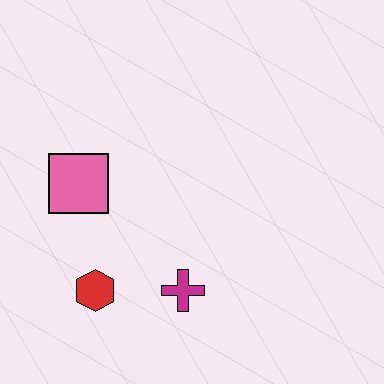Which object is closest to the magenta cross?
The red hexagon is closest to the magenta cross.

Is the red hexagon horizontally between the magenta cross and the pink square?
Yes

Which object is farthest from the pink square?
The magenta cross is farthest from the pink square.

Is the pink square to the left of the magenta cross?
Yes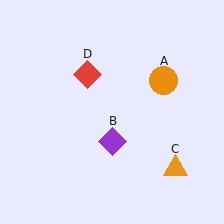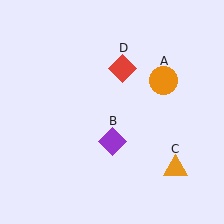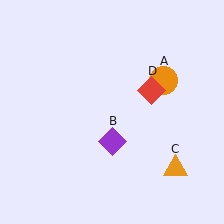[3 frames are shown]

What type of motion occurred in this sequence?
The red diamond (object D) rotated clockwise around the center of the scene.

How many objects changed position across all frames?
1 object changed position: red diamond (object D).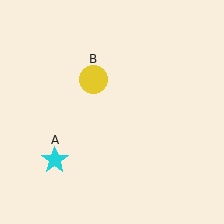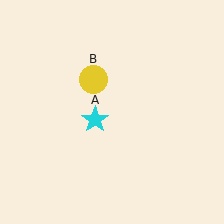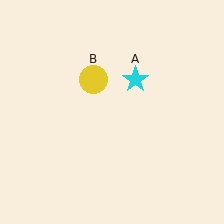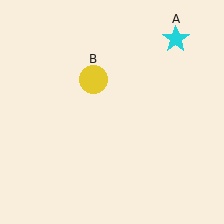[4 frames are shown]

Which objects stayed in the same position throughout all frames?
Yellow circle (object B) remained stationary.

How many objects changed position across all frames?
1 object changed position: cyan star (object A).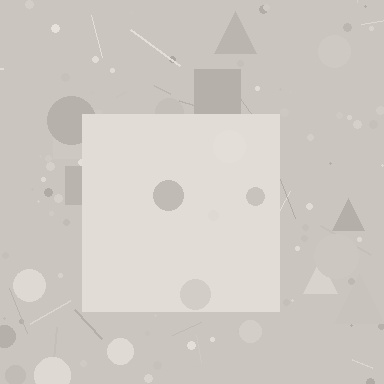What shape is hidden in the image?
A square is hidden in the image.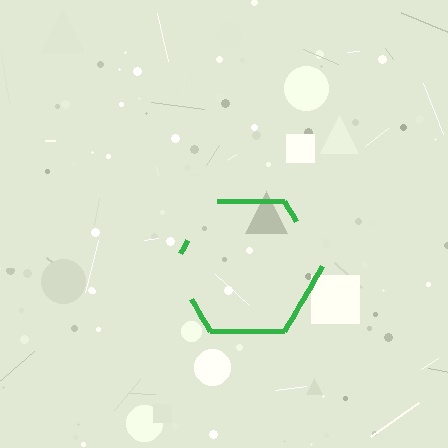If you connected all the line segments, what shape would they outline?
They would outline a hexagon.